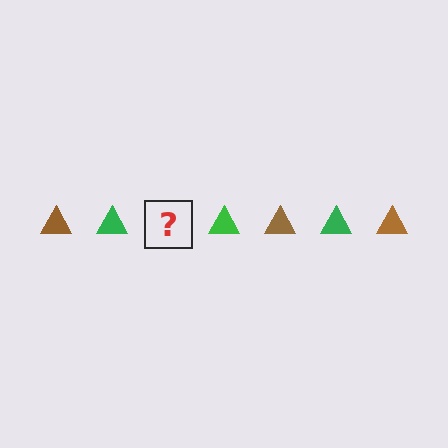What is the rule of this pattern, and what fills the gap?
The rule is that the pattern cycles through brown, green triangles. The gap should be filled with a brown triangle.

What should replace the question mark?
The question mark should be replaced with a brown triangle.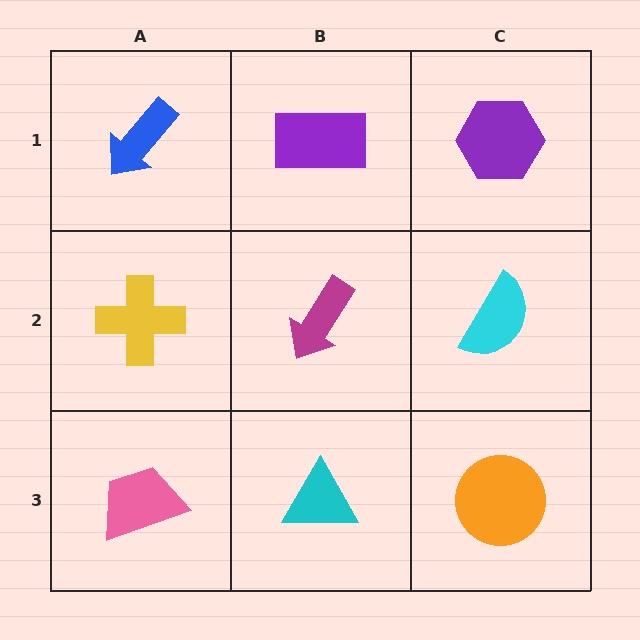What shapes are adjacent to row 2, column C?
A purple hexagon (row 1, column C), an orange circle (row 3, column C), a magenta arrow (row 2, column B).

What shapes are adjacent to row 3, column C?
A cyan semicircle (row 2, column C), a cyan triangle (row 3, column B).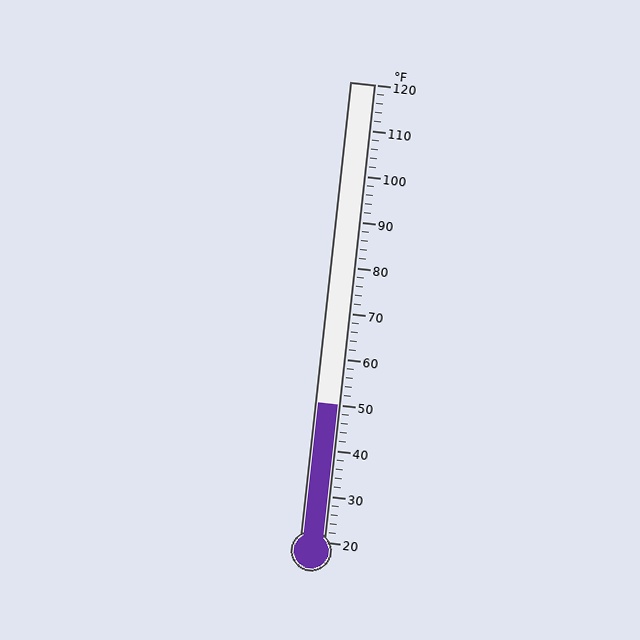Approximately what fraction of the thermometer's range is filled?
The thermometer is filled to approximately 30% of its range.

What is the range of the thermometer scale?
The thermometer scale ranges from 20°F to 120°F.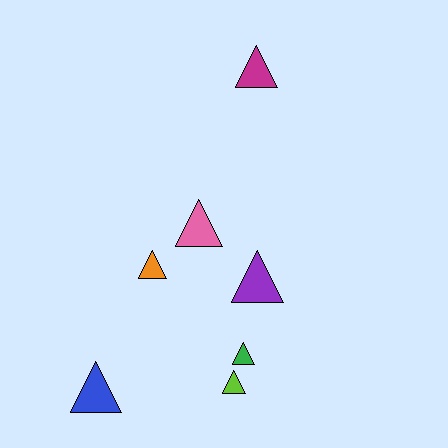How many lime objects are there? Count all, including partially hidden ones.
There is 1 lime object.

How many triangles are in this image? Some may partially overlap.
There are 7 triangles.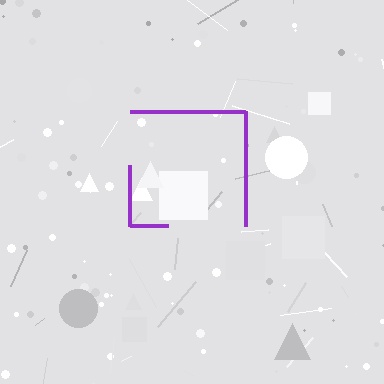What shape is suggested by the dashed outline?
The dashed outline suggests a square.